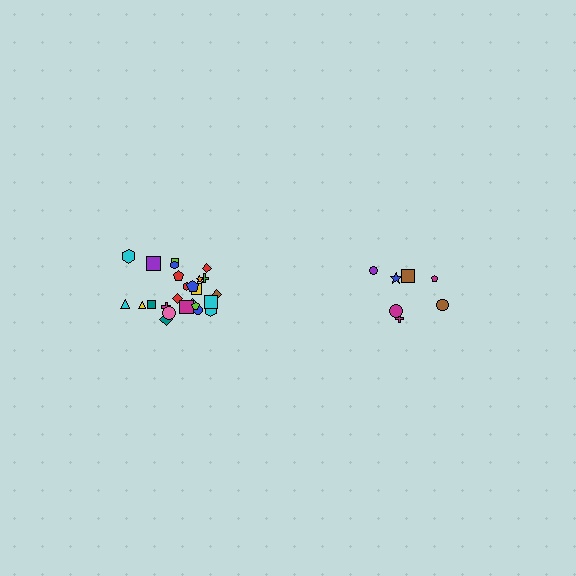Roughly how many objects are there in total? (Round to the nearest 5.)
Roughly 30 objects in total.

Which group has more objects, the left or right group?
The left group.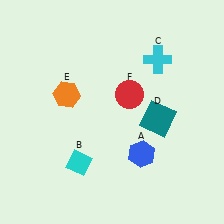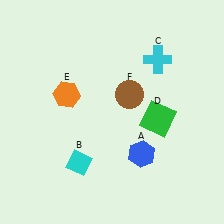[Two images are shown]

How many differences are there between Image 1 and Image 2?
There are 2 differences between the two images.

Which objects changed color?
D changed from teal to green. F changed from red to brown.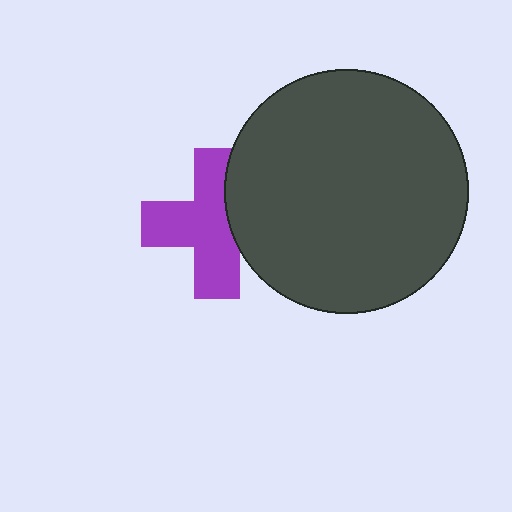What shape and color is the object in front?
The object in front is a dark gray circle.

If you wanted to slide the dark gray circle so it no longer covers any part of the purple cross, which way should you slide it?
Slide it right — that is the most direct way to separate the two shapes.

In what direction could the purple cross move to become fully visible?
The purple cross could move left. That would shift it out from behind the dark gray circle entirely.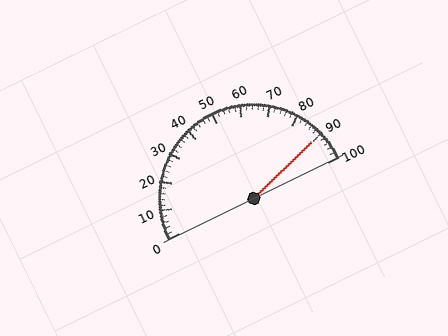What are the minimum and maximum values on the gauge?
The gauge ranges from 0 to 100.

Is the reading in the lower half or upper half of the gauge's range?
The reading is in the upper half of the range (0 to 100).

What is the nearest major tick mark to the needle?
The nearest major tick mark is 90.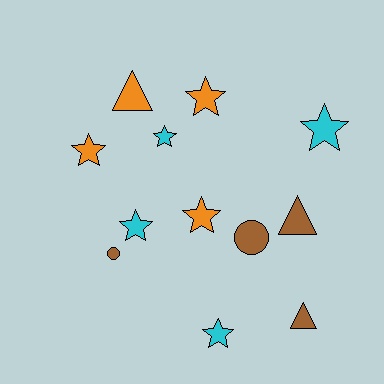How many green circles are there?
There are no green circles.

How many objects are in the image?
There are 12 objects.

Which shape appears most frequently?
Star, with 7 objects.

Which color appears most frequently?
Cyan, with 4 objects.